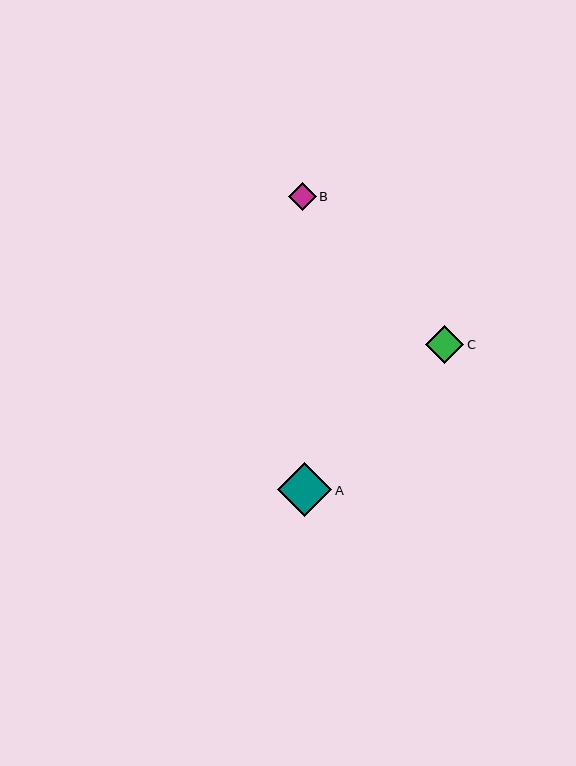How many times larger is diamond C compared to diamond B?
Diamond C is approximately 1.4 times the size of diamond B.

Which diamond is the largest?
Diamond A is the largest with a size of approximately 54 pixels.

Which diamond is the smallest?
Diamond B is the smallest with a size of approximately 28 pixels.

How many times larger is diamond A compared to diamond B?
Diamond A is approximately 1.9 times the size of diamond B.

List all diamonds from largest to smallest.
From largest to smallest: A, C, B.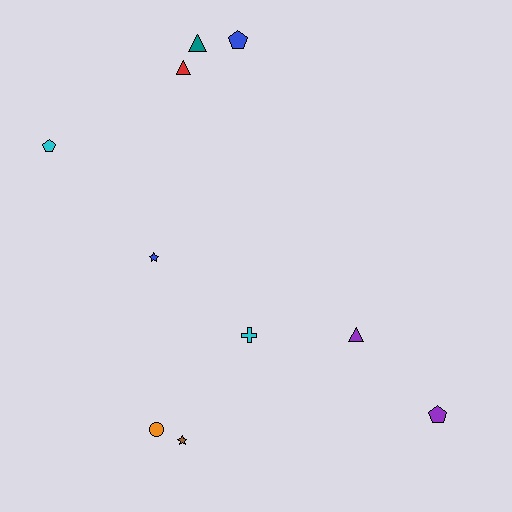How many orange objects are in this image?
There is 1 orange object.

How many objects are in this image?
There are 10 objects.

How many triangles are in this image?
There are 3 triangles.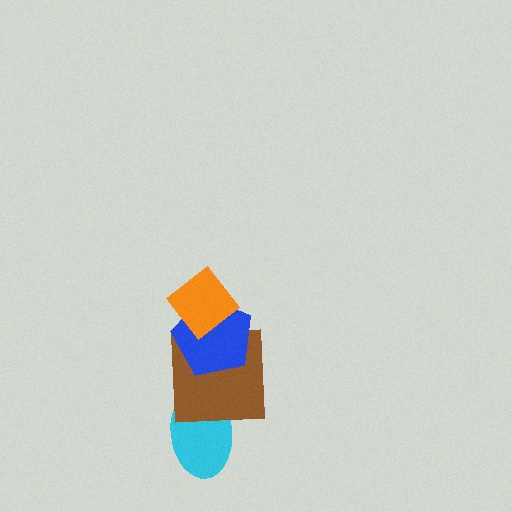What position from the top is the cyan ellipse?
The cyan ellipse is 4th from the top.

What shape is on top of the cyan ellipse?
The brown square is on top of the cyan ellipse.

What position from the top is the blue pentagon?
The blue pentagon is 2nd from the top.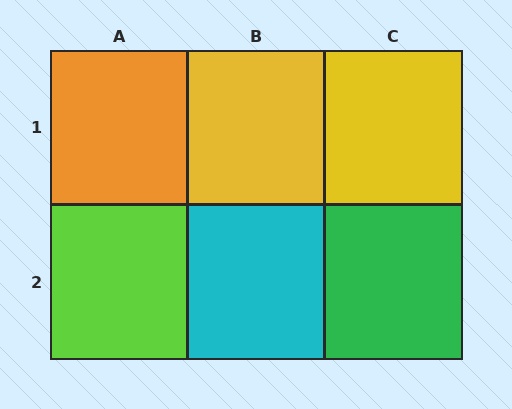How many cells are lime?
1 cell is lime.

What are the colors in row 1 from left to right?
Orange, yellow, yellow.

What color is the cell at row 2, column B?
Cyan.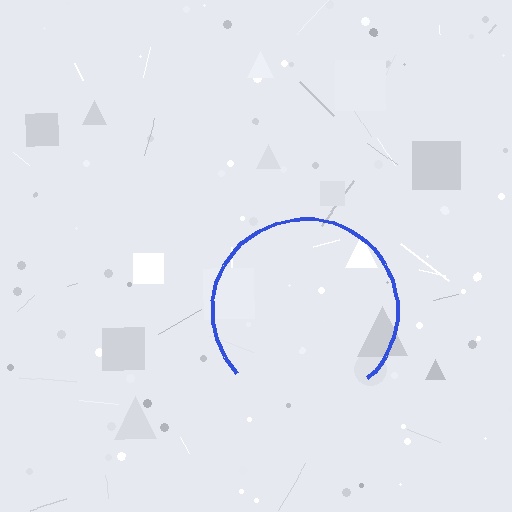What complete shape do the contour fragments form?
The contour fragments form a circle.